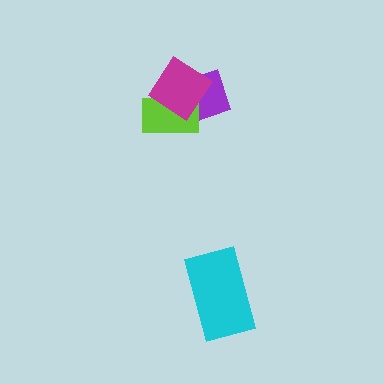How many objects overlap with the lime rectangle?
2 objects overlap with the lime rectangle.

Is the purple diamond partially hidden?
Yes, it is partially covered by another shape.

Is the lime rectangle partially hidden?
Yes, it is partially covered by another shape.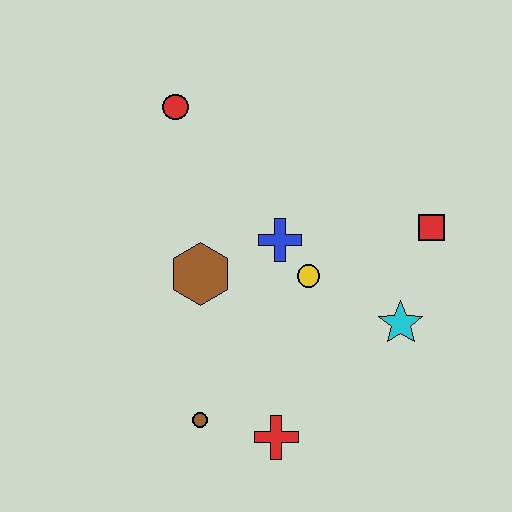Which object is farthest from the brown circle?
The red circle is farthest from the brown circle.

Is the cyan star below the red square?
Yes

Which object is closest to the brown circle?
The red cross is closest to the brown circle.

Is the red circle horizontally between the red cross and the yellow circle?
No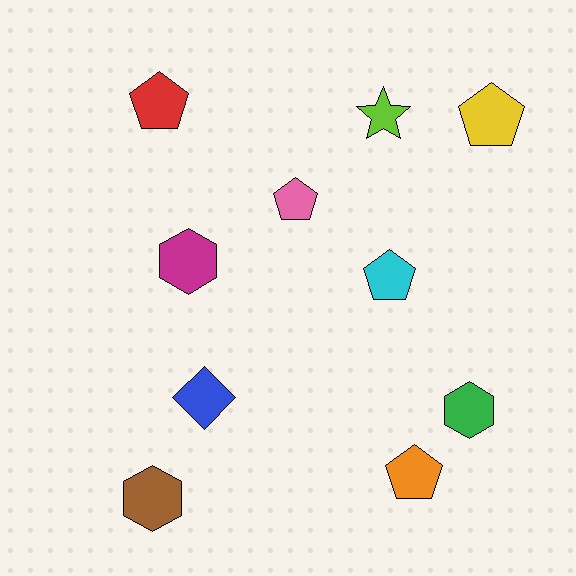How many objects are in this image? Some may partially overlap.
There are 10 objects.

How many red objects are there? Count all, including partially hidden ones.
There is 1 red object.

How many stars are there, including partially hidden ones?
There is 1 star.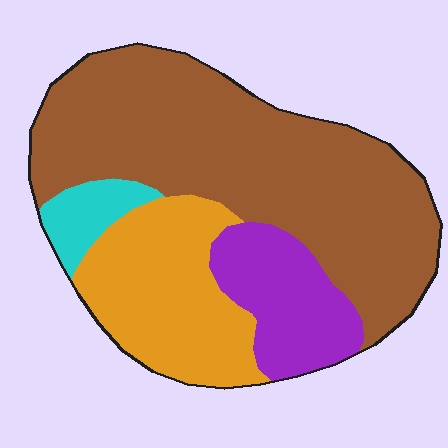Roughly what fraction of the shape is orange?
Orange takes up less than a quarter of the shape.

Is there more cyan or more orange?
Orange.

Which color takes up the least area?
Cyan, at roughly 5%.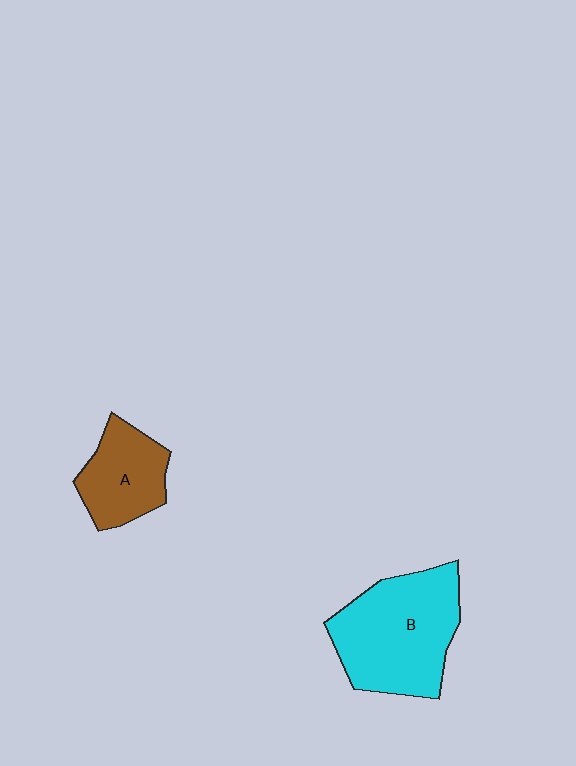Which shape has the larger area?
Shape B (cyan).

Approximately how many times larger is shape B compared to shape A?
Approximately 1.8 times.